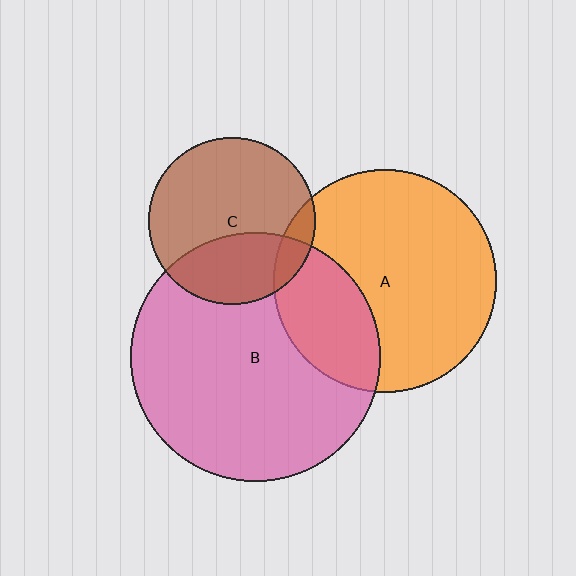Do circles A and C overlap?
Yes.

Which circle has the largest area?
Circle B (pink).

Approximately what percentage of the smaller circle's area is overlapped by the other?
Approximately 10%.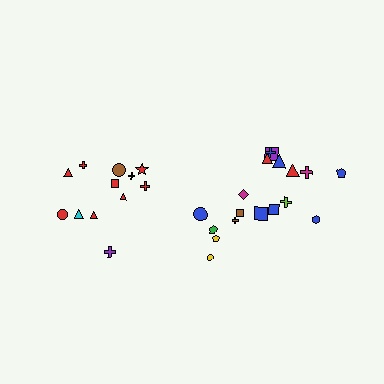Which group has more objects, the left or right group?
The right group.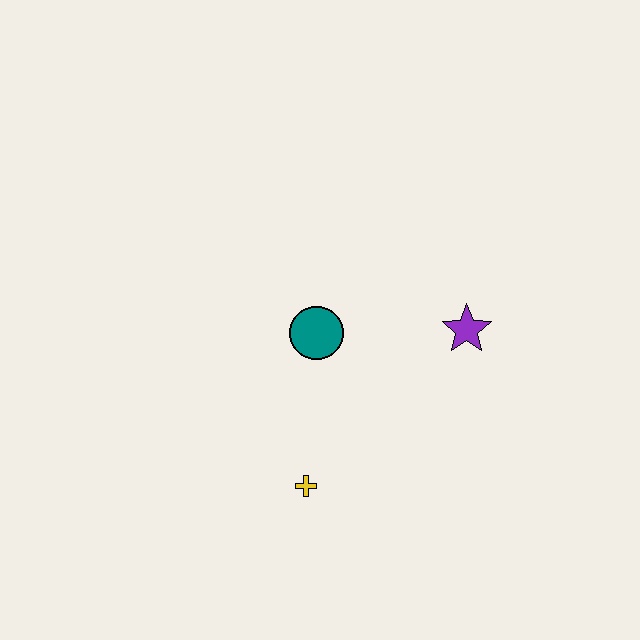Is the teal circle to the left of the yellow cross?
No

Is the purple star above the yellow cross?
Yes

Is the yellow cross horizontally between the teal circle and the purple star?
No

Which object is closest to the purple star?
The teal circle is closest to the purple star.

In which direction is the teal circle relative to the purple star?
The teal circle is to the left of the purple star.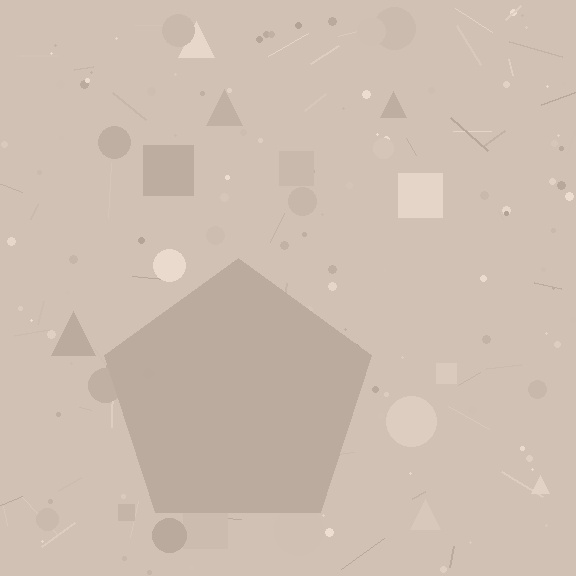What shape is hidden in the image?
A pentagon is hidden in the image.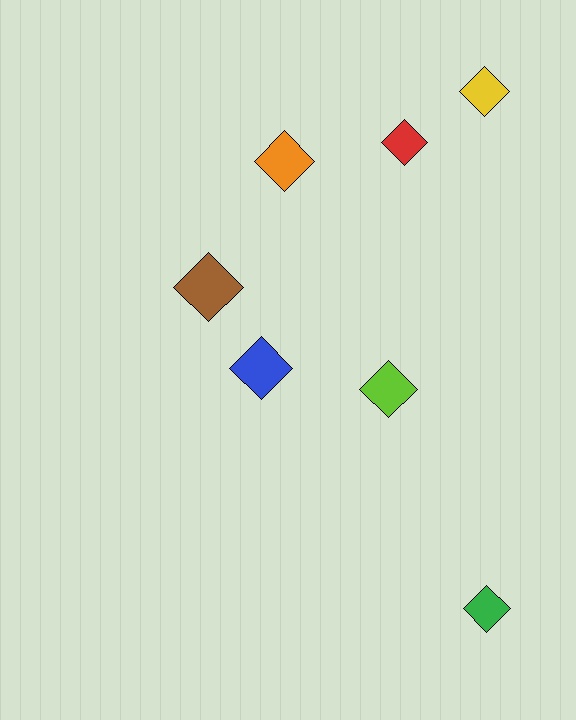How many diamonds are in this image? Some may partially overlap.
There are 7 diamonds.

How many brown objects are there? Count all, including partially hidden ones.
There is 1 brown object.